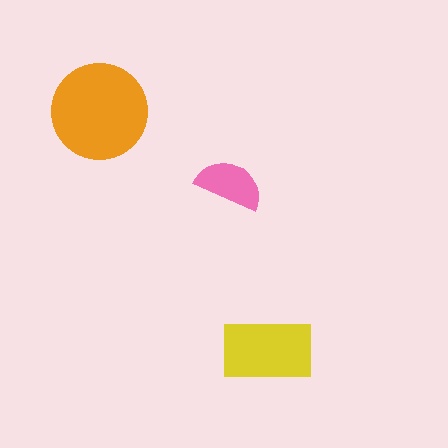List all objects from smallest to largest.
The pink semicircle, the yellow rectangle, the orange circle.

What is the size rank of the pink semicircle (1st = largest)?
3rd.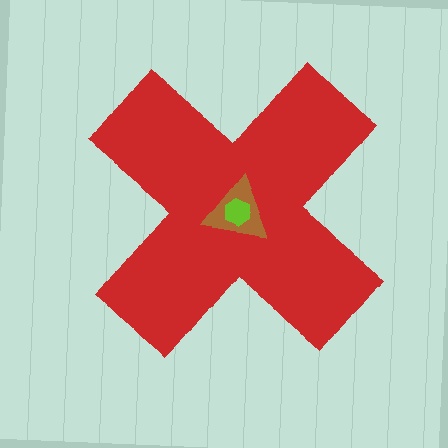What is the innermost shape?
The lime hexagon.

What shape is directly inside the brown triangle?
The lime hexagon.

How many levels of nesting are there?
3.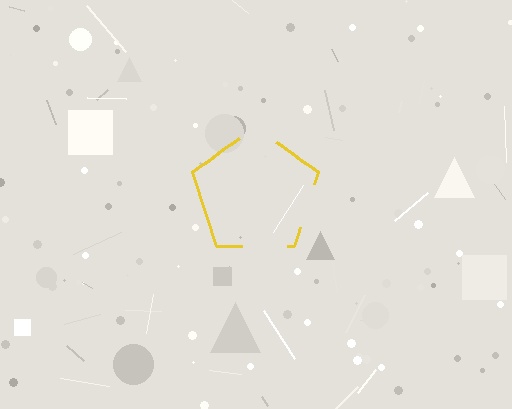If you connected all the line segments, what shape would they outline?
They would outline a pentagon.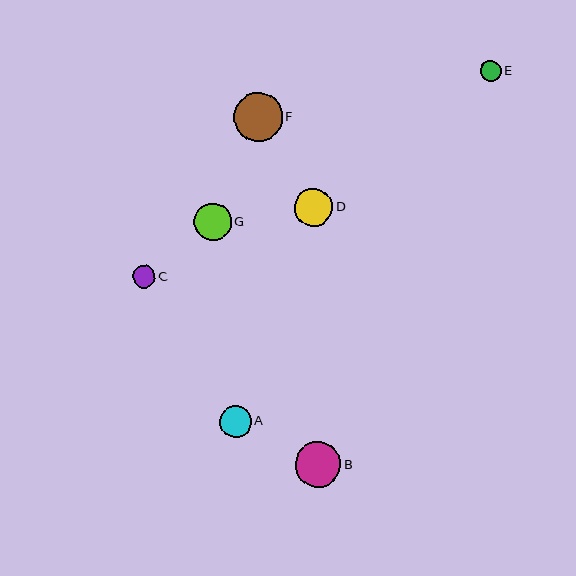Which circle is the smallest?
Circle E is the smallest with a size of approximately 21 pixels.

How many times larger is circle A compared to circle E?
Circle A is approximately 1.5 times the size of circle E.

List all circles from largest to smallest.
From largest to smallest: F, B, D, G, A, C, E.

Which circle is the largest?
Circle F is the largest with a size of approximately 48 pixels.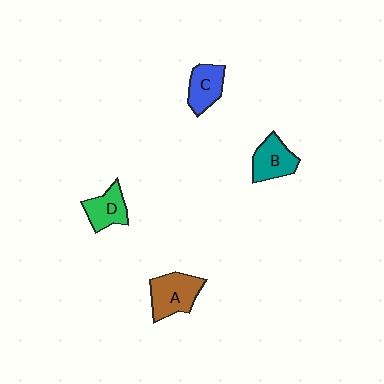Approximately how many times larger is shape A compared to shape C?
Approximately 1.3 times.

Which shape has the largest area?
Shape A (brown).